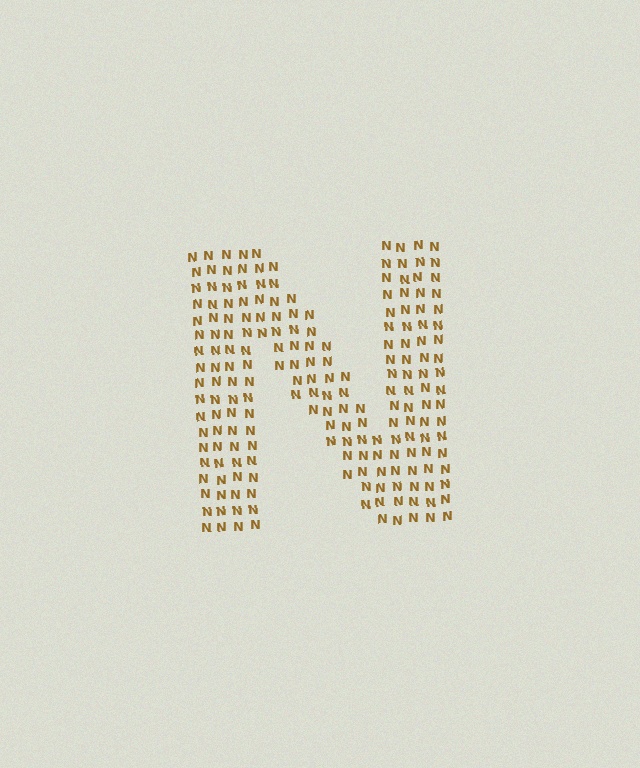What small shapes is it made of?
It is made of small letter N's.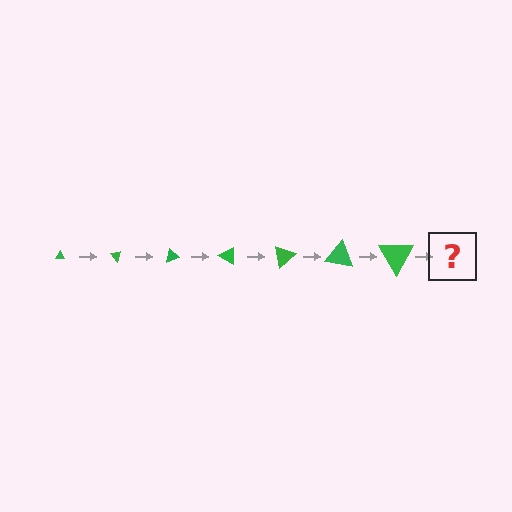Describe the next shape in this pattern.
It should be a triangle, larger than the previous one and rotated 350 degrees from the start.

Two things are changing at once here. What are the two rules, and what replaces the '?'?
The two rules are that the triangle grows larger each step and it rotates 50 degrees each step. The '?' should be a triangle, larger than the previous one and rotated 350 degrees from the start.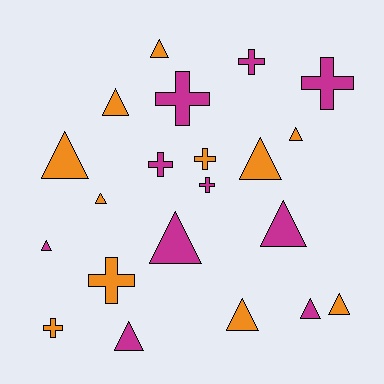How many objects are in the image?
There are 21 objects.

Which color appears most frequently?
Orange, with 11 objects.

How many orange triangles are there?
There are 8 orange triangles.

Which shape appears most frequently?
Triangle, with 13 objects.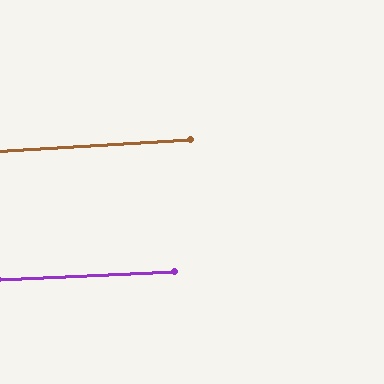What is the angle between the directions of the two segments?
Approximately 1 degree.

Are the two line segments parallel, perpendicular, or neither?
Parallel — their directions differ by only 0.9°.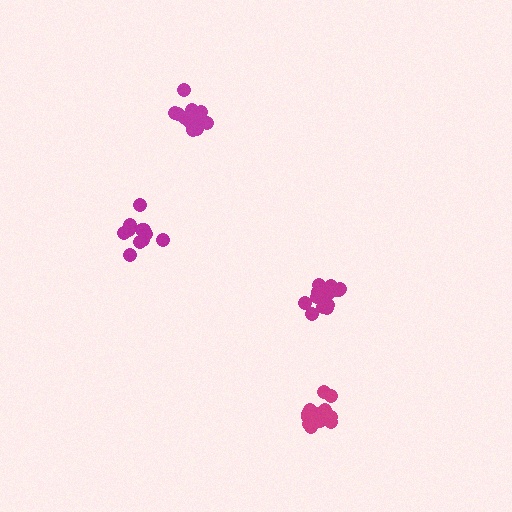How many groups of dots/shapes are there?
There are 4 groups.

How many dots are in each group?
Group 1: 16 dots, Group 2: 11 dots, Group 3: 15 dots, Group 4: 16 dots (58 total).